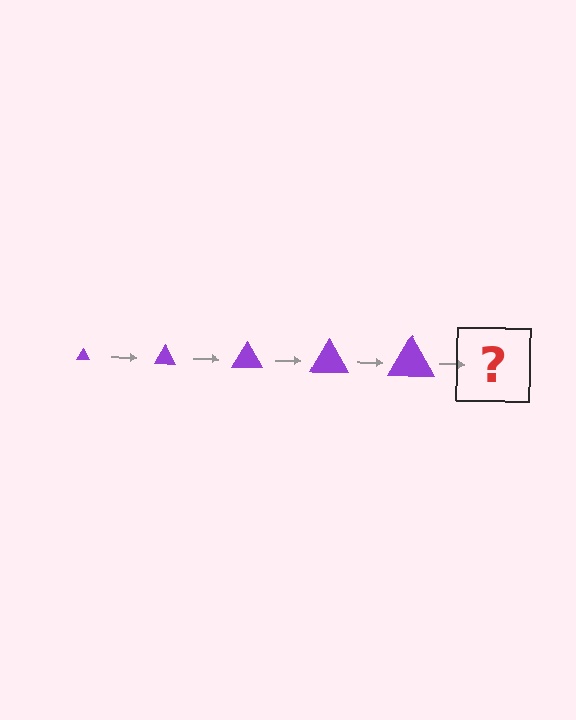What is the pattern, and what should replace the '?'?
The pattern is that the triangle gets progressively larger each step. The '?' should be a purple triangle, larger than the previous one.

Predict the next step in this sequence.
The next step is a purple triangle, larger than the previous one.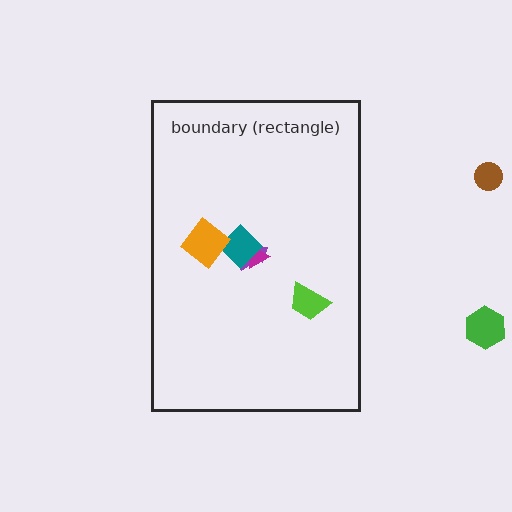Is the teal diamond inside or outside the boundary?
Inside.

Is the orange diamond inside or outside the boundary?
Inside.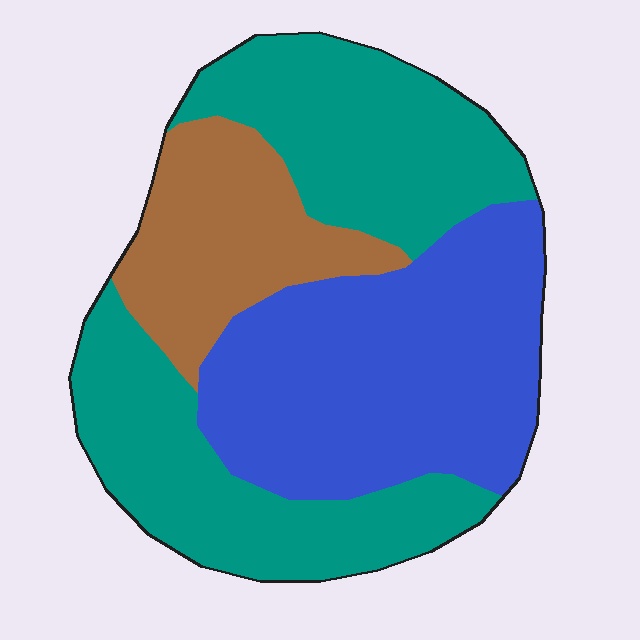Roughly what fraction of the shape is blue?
Blue takes up about three eighths (3/8) of the shape.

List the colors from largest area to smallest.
From largest to smallest: teal, blue, brown.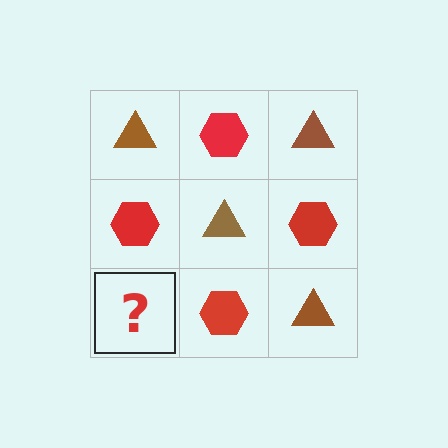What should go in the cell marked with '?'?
The missing cell should contain a brown triangle.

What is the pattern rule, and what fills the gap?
The rule is that it alternates brown triangle and red hexagon in a checkerboard pattern. The gap should be filled with a brown triangle.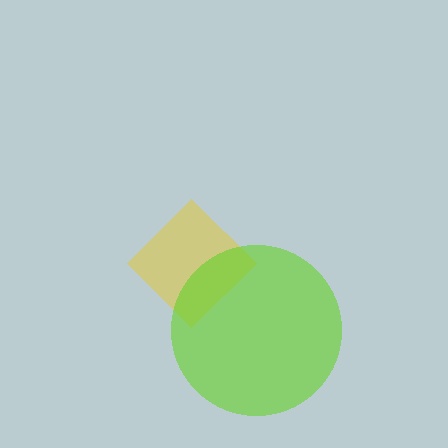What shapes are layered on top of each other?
The layered shapes are: a yellow diamond, a lime circle.